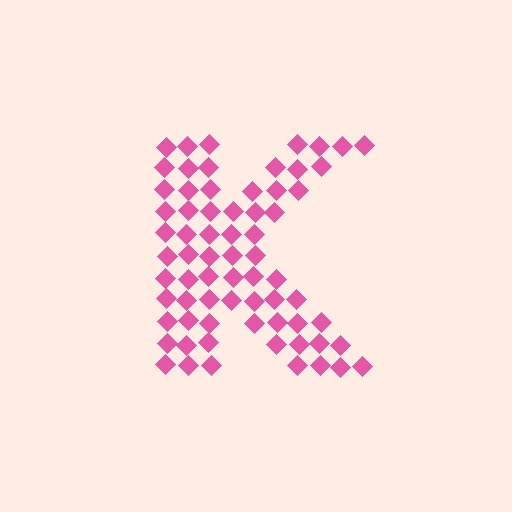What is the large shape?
The large shape is the letter K.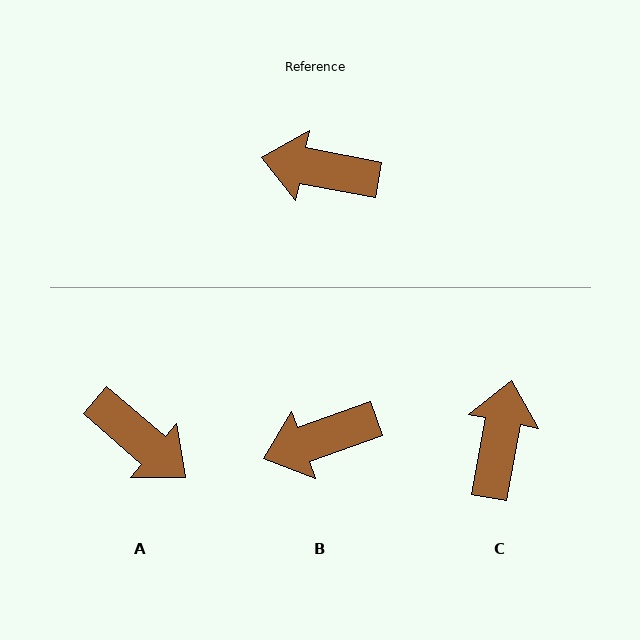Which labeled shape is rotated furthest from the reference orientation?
A, about 150 degrees away.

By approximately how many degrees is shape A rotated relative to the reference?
Approximately 150 degrees counter-clockwise.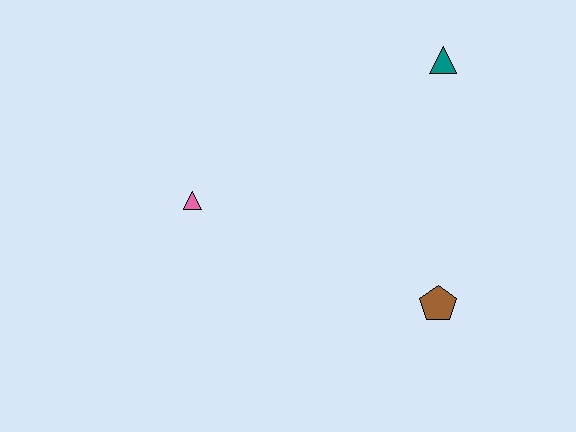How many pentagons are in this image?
There is 1 pentagon.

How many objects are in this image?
There are 3 objects.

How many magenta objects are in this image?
There are no magenta objects.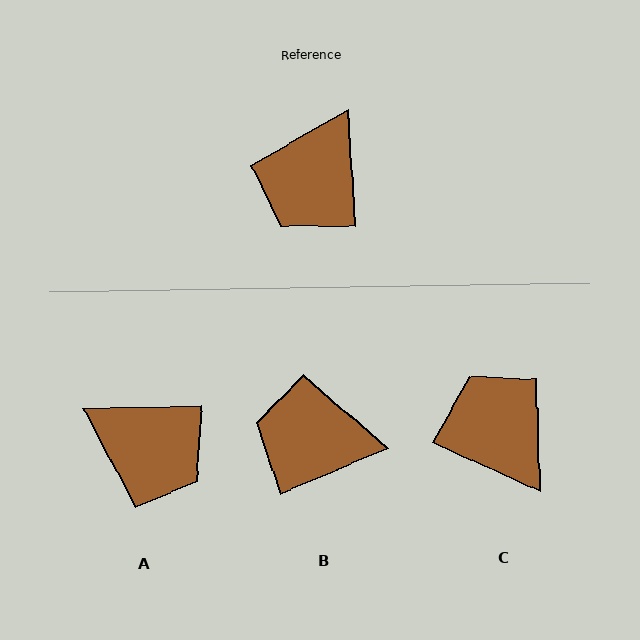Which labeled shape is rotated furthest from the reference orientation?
C, about 118 degrees away.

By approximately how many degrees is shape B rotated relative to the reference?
Approximately 71 degrees clockwise.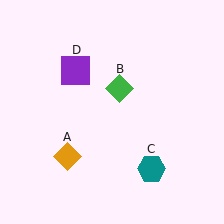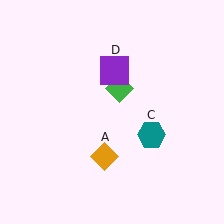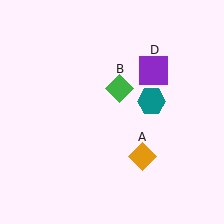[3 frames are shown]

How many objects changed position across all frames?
3 objects changed position: orange diamond (object A), teal hexagon (object C), purple square (object D).